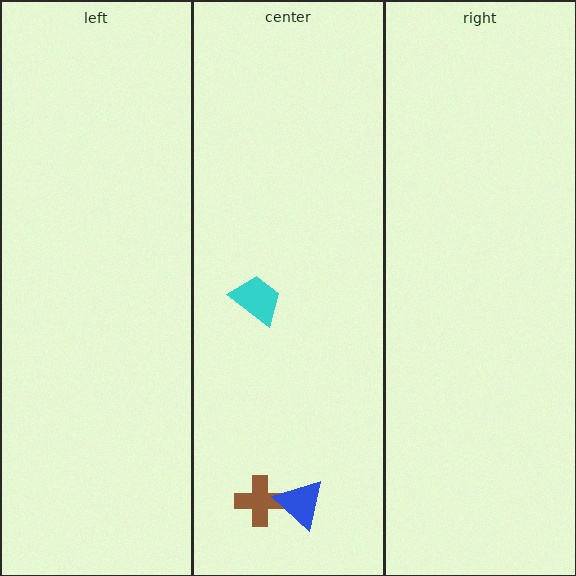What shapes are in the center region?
The brown cross, the cyan trapezoid, the blue triangle.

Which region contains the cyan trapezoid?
The center region.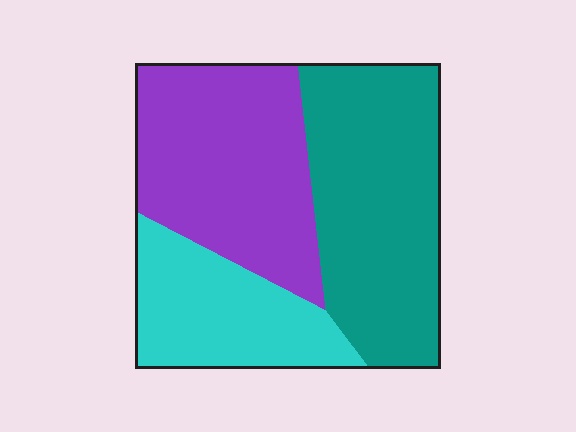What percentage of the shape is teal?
Teal covers around 40% of the shape.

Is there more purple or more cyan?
Purple.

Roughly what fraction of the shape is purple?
Purple takes up about three eighths (3/8) of the shape.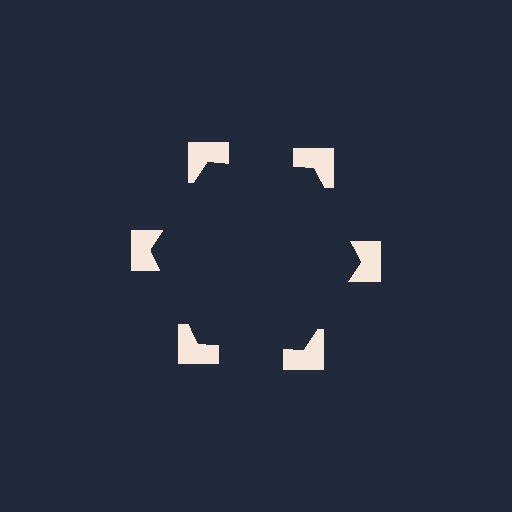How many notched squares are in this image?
There are 6 — one at each vertex of the illusory hexagon.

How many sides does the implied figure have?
6 sides.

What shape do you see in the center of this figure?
An illusory hexagon — its edges are inferred from the aligned wedge cuts in the notched squares, not physically drawn.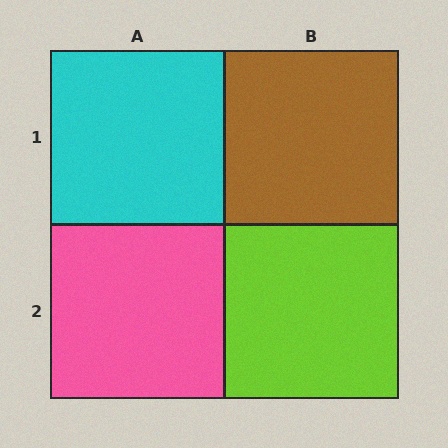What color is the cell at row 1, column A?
Cyan.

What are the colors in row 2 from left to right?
Pink, lime.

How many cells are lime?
1 cell is lime.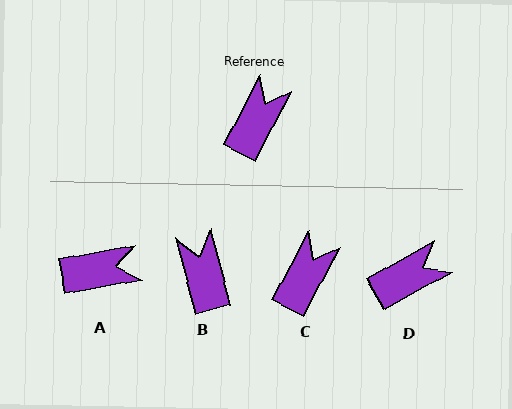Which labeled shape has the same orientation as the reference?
C.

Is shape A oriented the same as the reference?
No, it is off by about 52 degrees.